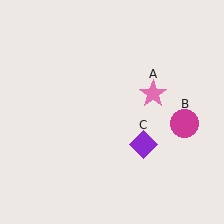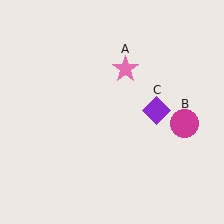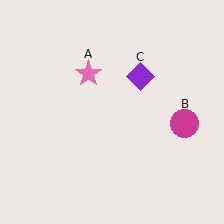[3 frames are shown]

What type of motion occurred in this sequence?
The pink star (object A), purple diamond (object C) rotated counterclockwise around the center of the scene.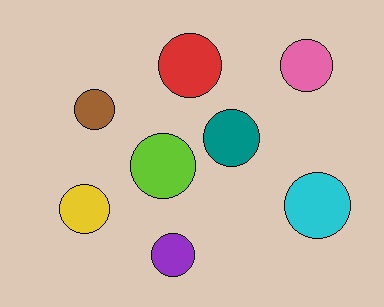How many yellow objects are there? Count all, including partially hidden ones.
There is 1 yellow object.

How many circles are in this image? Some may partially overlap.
There are 8 circles.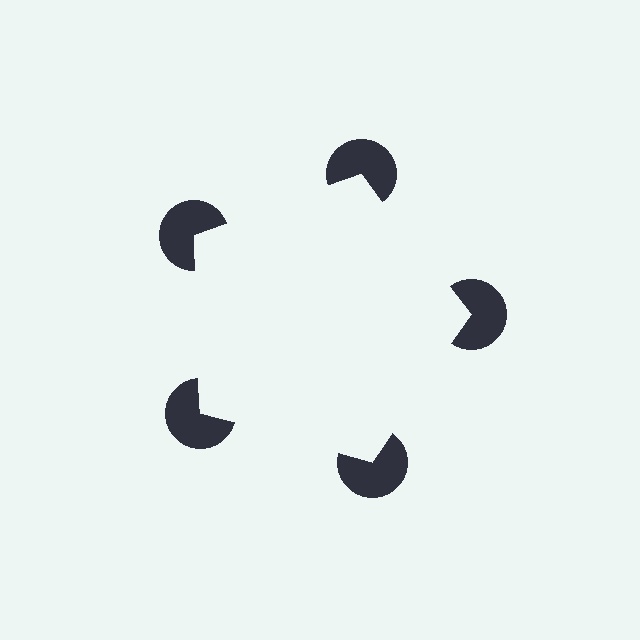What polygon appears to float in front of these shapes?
An illusory pentagon — its edges are inferred from the aligned wedge cuts in the pac-man discs, not physically drawn.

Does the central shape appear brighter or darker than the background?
It typically appears slightly brighter than the background, even though no actual brightness change is drawn.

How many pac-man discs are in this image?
There are 5 — one at each vertex of the illusory pentagon.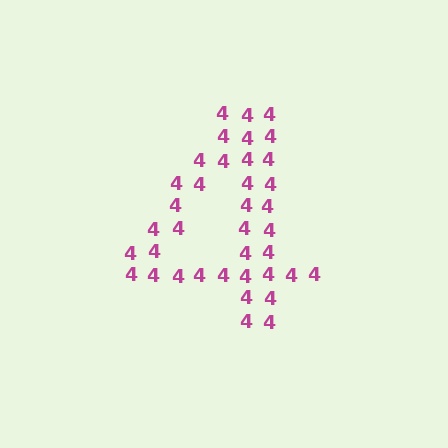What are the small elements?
The small elements are digit 4's.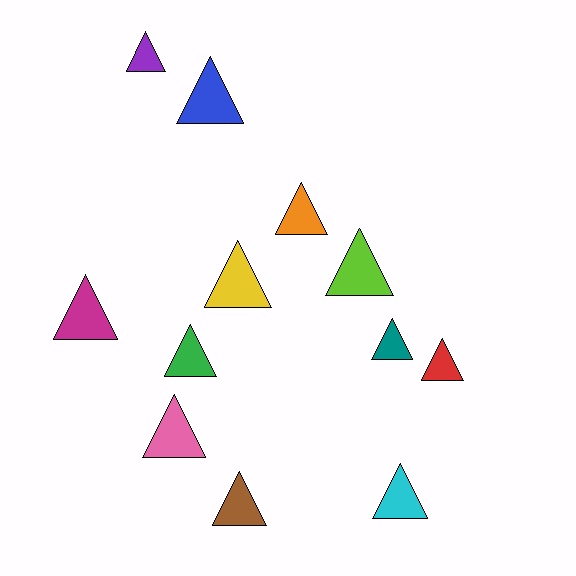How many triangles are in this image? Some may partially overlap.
There are 12 triangles.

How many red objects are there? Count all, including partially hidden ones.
There is 1 red object.